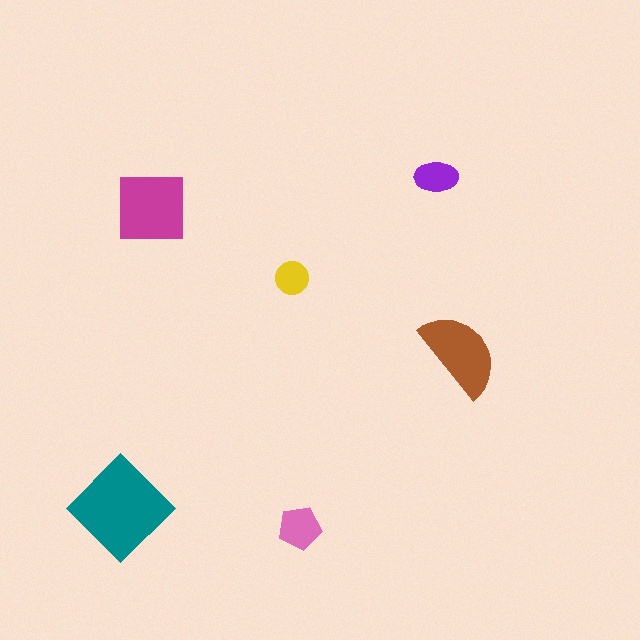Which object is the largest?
The teal diamond.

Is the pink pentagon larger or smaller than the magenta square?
Smaller.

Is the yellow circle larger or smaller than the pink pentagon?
Smaller.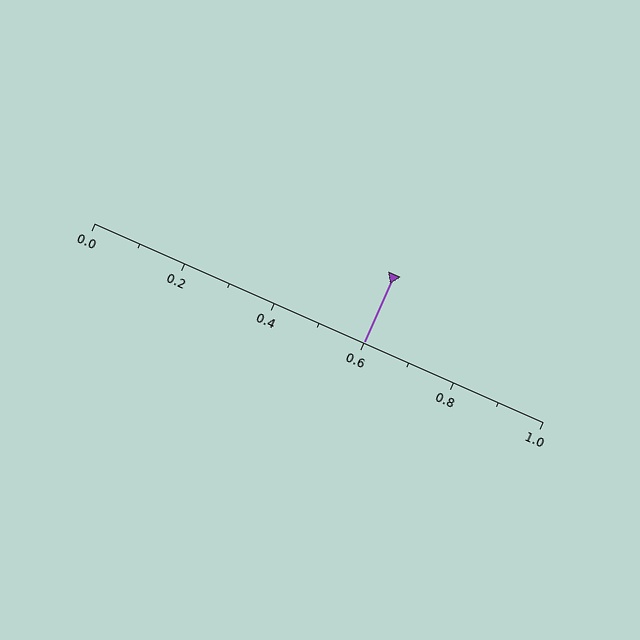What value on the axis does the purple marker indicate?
The marker indicates approximately 0.6.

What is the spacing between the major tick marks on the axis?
The major ticks are spaced 0.2 apart.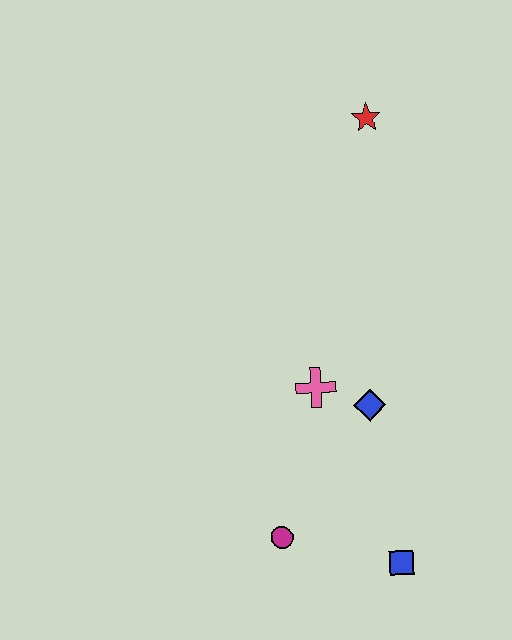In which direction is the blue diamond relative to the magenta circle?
The blue diamond is above the magenta circle.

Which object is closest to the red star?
The pink cross is closest to the red star.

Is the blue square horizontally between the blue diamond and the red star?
No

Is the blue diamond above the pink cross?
No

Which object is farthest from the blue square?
The red star is farthest from the blue square.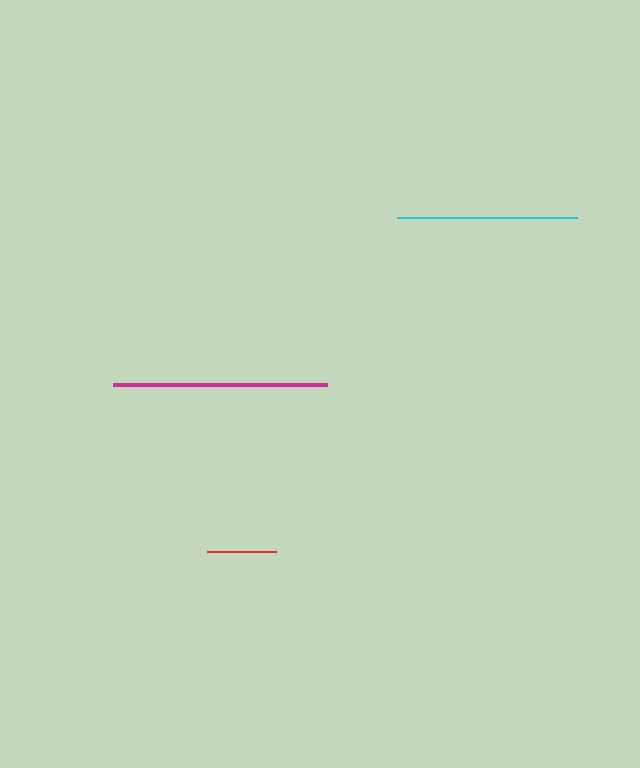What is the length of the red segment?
The red segment is approximately 69 pixels long.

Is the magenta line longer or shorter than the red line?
The magenta line is longer than the red line.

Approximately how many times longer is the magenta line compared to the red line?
The magenta line is approximately 3.1 times the length of the red line.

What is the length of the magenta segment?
The magenta segment is approximately 213 pixels long.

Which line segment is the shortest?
The red line is the shortest at approximately 69 pixels.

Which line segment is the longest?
The magenta line is the longest at approximately 213 pixels.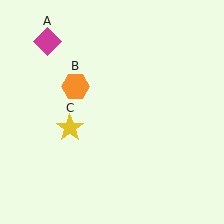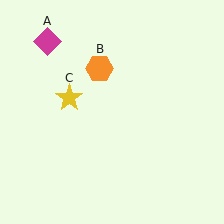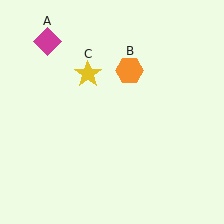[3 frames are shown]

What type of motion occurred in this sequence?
The orange hexagon (object B), yellow star (object C) rotated clockwise around the center of the scene.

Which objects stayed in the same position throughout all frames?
Magenta diamond (object A) remained stationary.